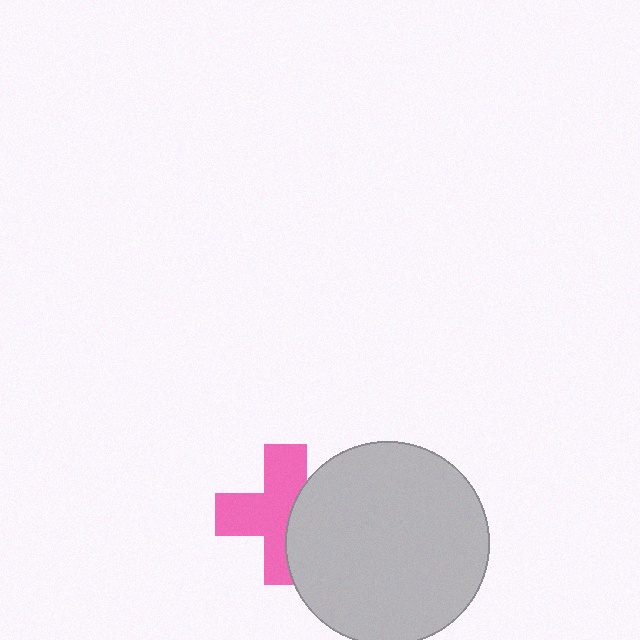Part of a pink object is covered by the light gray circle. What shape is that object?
It is a cross.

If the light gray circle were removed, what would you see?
You would see the complete pink cross.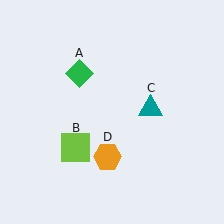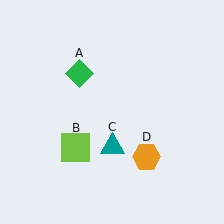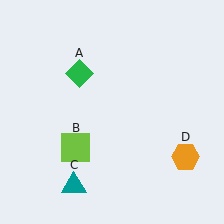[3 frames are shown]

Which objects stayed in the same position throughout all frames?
Green diamond (object A) and lime square (object B) remained stationary.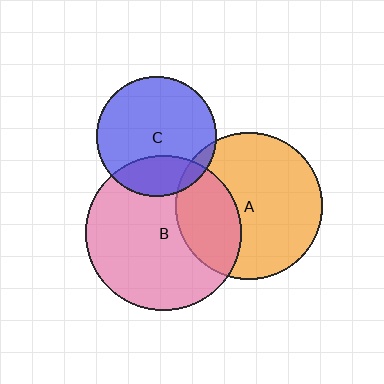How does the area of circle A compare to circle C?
Approximately 1.5 times.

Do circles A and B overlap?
Yes.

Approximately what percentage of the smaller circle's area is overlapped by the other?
Approximately 30%.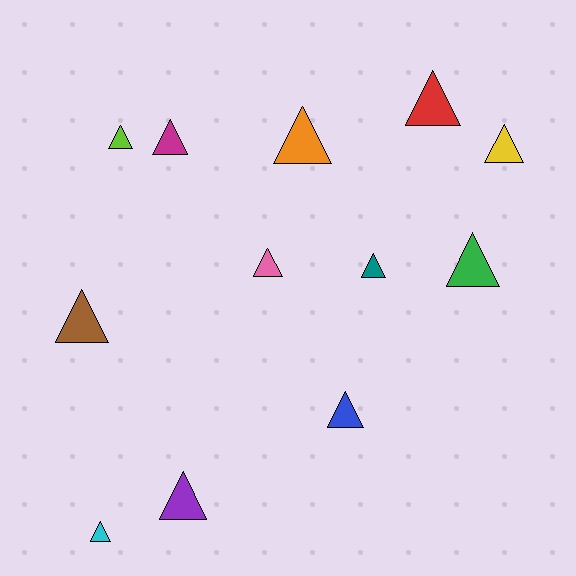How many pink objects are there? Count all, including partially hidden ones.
There is 1 pink object.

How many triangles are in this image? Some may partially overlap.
There are 12 triangles.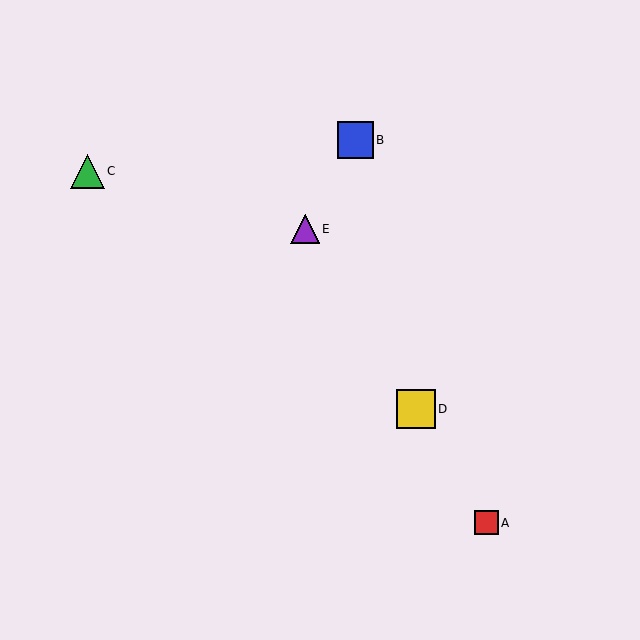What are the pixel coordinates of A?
Object A is at (486, 523).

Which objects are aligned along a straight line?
Objects A, D, E are aligned along a straight line.